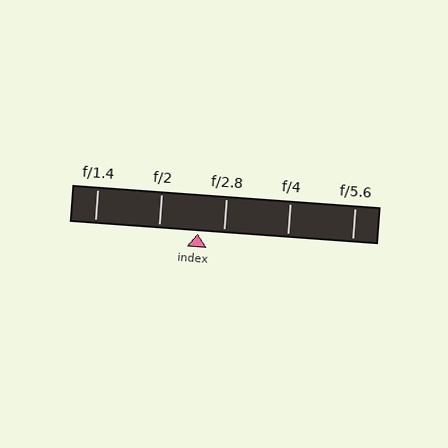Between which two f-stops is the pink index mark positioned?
The index mark is between f/2 and f/2.8.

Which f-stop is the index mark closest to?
The index mark is closest to f/2.8.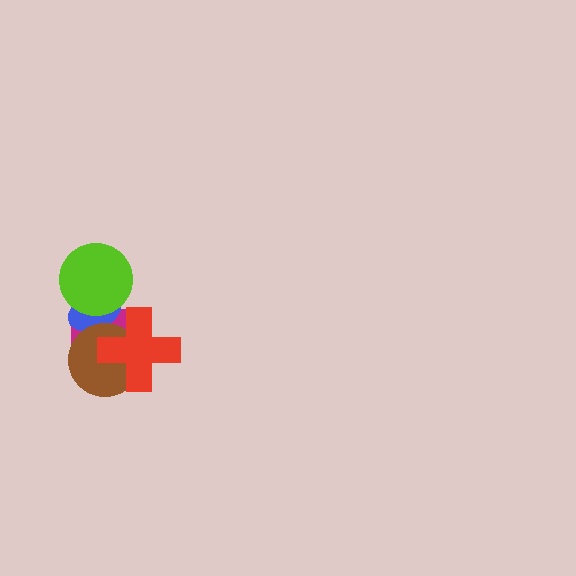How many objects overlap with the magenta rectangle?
4 objects overlap with the magenta rectangle.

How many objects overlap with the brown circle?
3 objects overlap with the brown circle.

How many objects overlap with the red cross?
3 objects overlap with the red cross.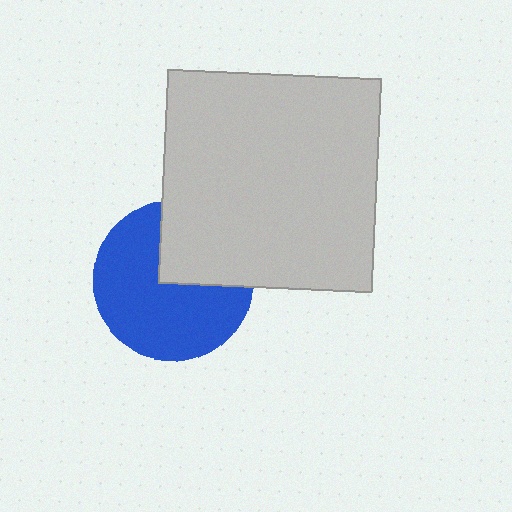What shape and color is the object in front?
The object in front is a light gray square.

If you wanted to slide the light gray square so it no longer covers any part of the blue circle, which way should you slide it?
Slide it toward the upper-right — that is the most direct way to separate the two shapes.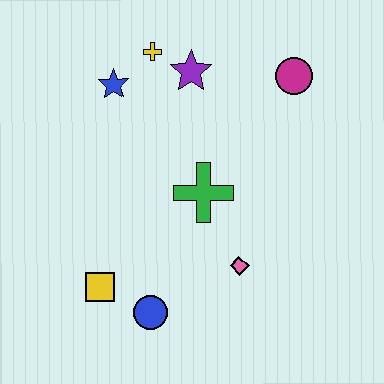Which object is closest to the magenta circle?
The purple star is closest to the magenta circle.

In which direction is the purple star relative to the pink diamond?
The purple star is above the pink diamond.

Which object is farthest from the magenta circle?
The yellow square is farthest from the magenta circle.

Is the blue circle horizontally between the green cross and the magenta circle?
No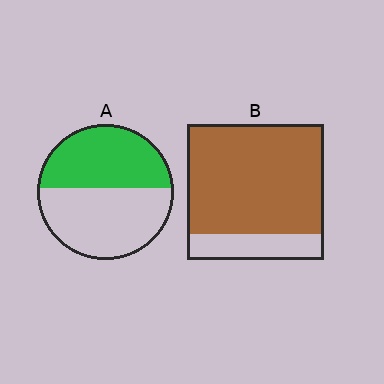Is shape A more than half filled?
Roughly half.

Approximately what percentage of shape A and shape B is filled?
A is approximately 45% and B is approximately 80%.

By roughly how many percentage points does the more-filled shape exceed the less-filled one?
By roughly 35 percentage points (B over A).